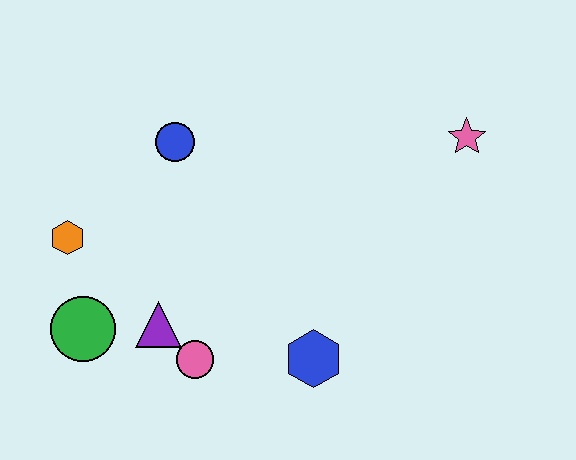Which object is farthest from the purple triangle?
The pink star is farthest from the purple triangle.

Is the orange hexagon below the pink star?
Yes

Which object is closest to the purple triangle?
The pink circle is closest to the purple triangle.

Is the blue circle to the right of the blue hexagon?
No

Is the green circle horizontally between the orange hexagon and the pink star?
Yes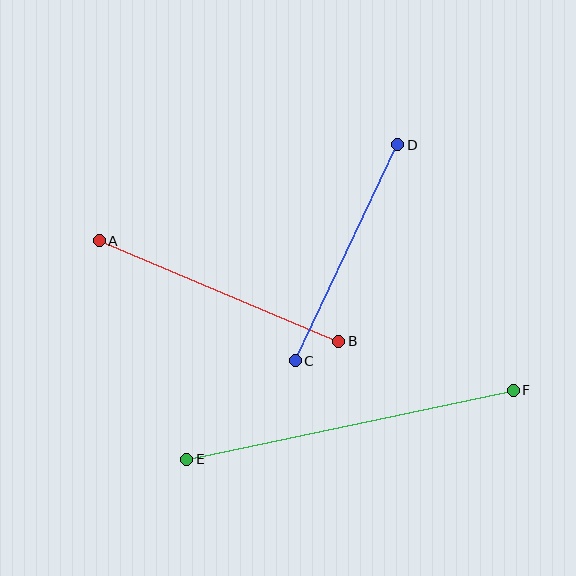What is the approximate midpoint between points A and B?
The midpoint is at approximately (219, 291) pixels.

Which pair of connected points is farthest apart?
Points E and F are farthest apart.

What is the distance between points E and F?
The distance is approximately 333 pixels.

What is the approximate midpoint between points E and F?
The midpoint is at approximately (350, 425) pixels.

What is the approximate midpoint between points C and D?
The midpoint is at approximately (347, 253) pixels.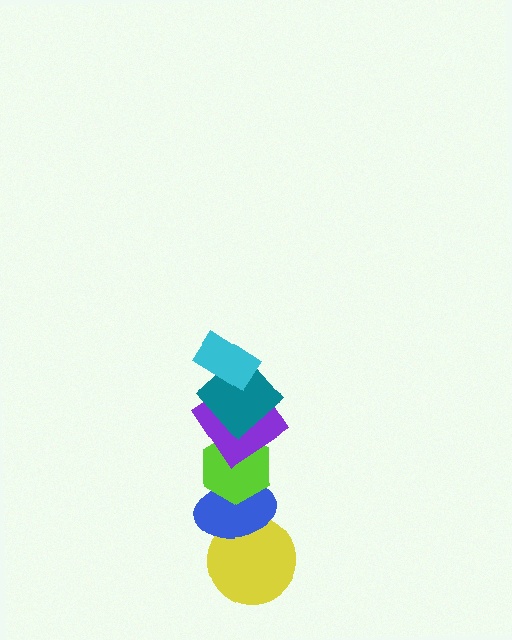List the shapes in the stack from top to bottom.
From top to bottom: the cyan rectangle, the teal diamond, the purple diamond, the lime hexagon, the blue ellipse, the yellow circle.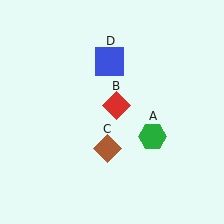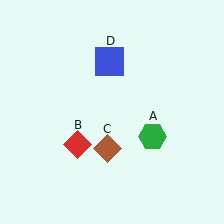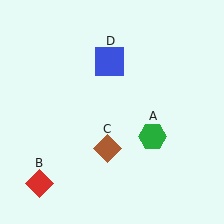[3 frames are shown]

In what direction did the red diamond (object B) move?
The red diamond (object B) moved down and to the left.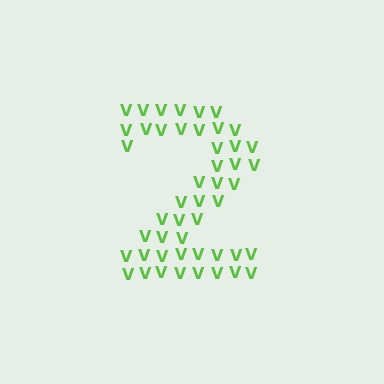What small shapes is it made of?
It is made of small letter V's.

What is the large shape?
The large shape is the digit 2.